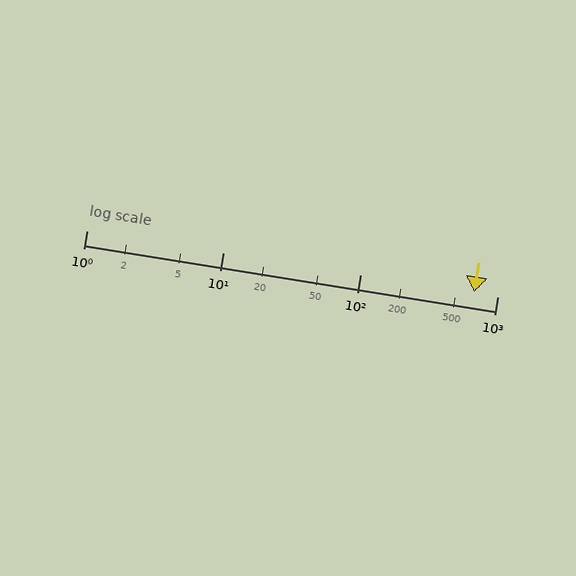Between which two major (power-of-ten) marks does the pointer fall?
The pointer is between 100 and 1000.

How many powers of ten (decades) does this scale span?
The scale spans 3 decades, from 1 to 1000.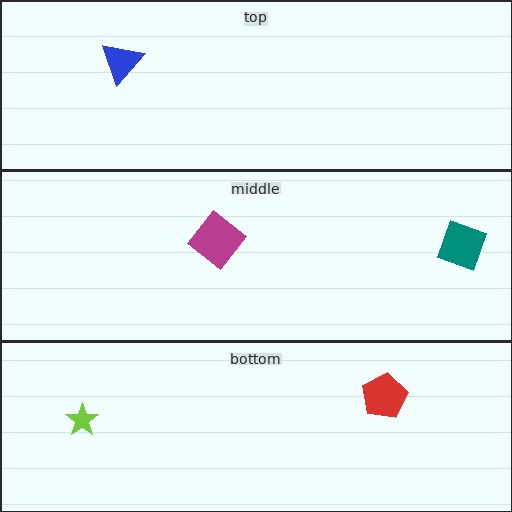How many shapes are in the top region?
1.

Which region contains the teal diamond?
The middle region.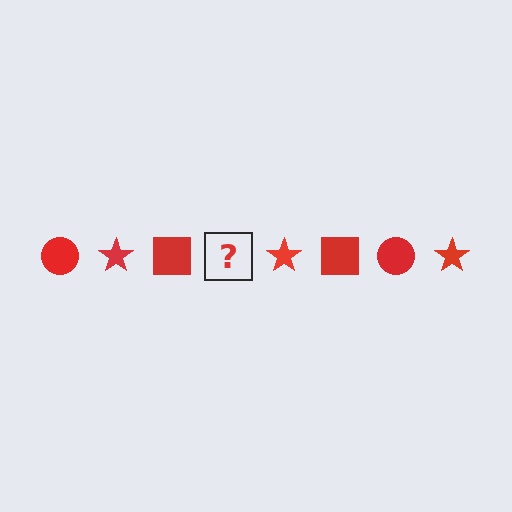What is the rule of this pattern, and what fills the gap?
The rule is that the pattern cycles through circle, star, square shapes in red. The gap should be filled with a red circle.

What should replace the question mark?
The question mark should be replaced with a red circle.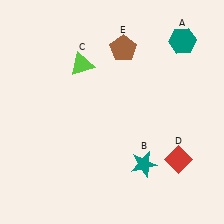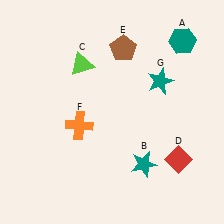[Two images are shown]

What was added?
An orange cross (F), a teal star (G) were added in Image 2.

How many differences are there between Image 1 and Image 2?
There are 2 differences between the two images.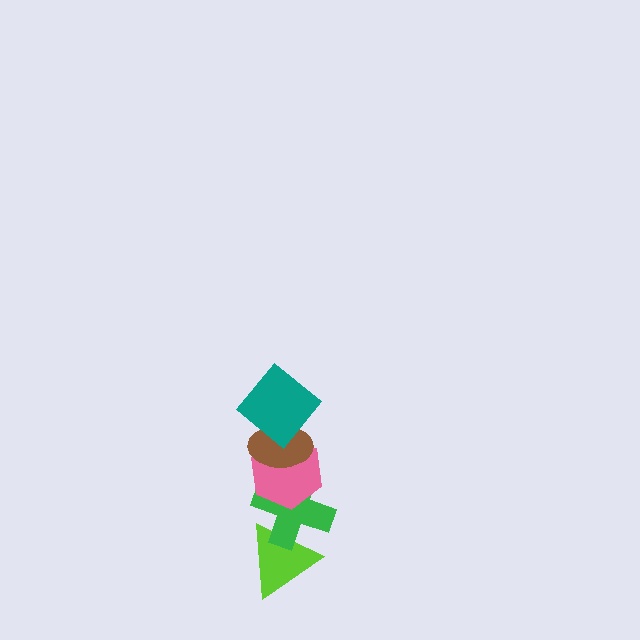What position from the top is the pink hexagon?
The pink hexagon is 3rd from the top.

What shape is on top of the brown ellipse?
The teal diamond is on top of the brown ellipse.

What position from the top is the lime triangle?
The lime triangle is 5th from the top.